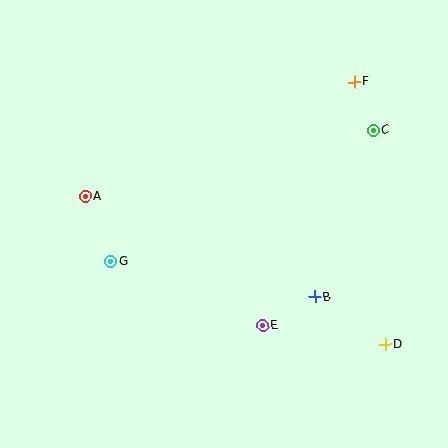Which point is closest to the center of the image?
Point E at (262, 326) is closest to the center.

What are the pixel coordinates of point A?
Point A is at (85, 196).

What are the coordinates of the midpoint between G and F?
The midpoint between G and F is at (233, 172).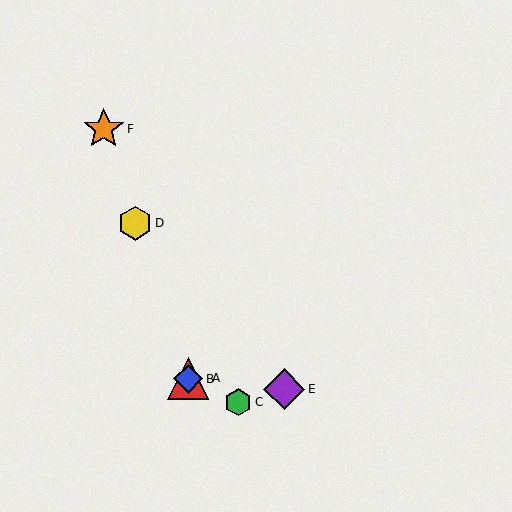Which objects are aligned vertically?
Objects A, B are aligned vertically.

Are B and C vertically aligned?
No, B is at x≈188 and C is at x≈238.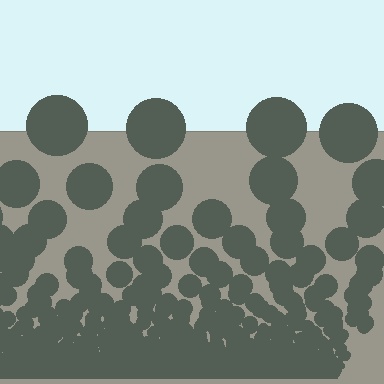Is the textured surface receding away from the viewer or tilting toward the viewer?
The surface appears to tilt toward the viewer. Texture elements get larger and sparser toward the top.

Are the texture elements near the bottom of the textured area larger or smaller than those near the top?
Smaller. The gradient is inverted — elements near the bottom are smaller and denser.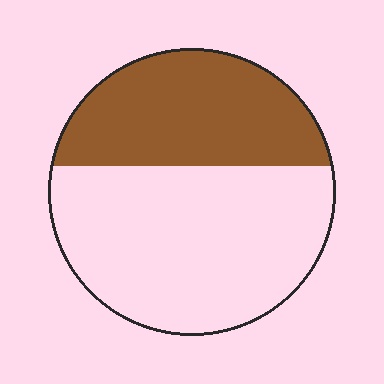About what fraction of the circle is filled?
About three eighths (3/8).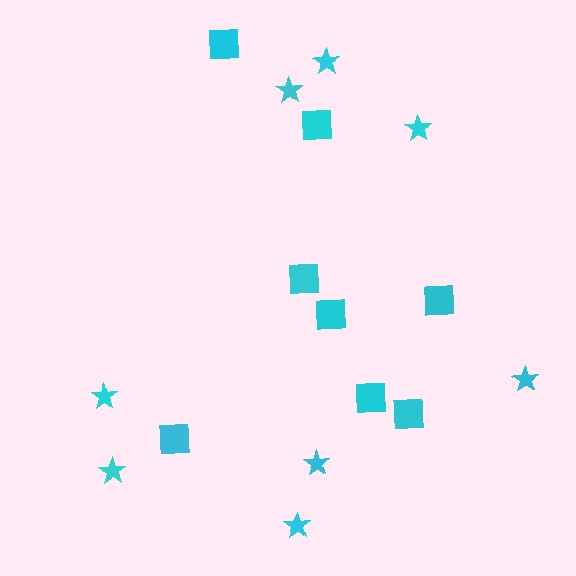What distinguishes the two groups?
There are 2 groups: one group of stars (8) and one group of squares (8).